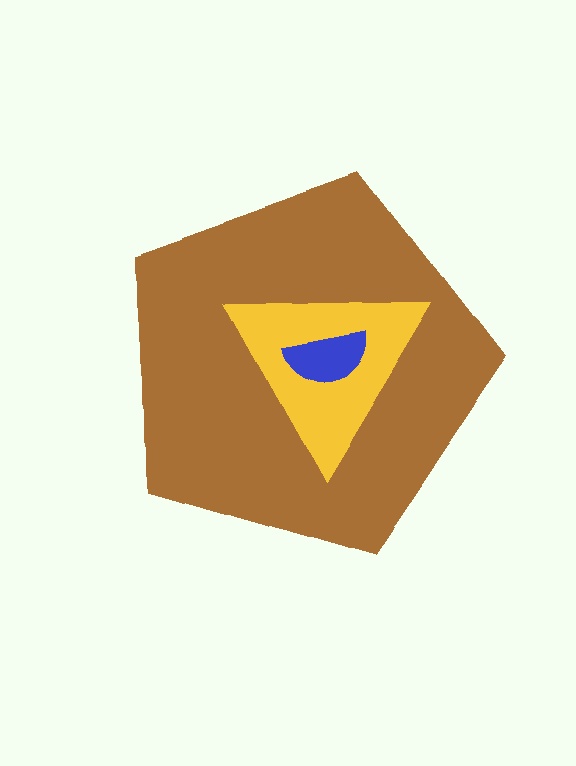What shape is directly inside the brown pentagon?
The yellow triangle.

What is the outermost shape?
The brown pentagon.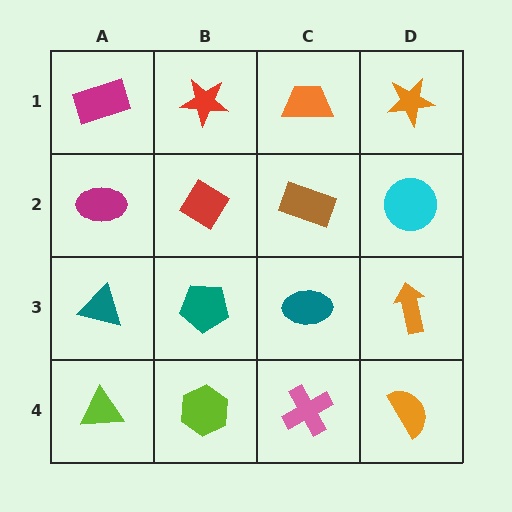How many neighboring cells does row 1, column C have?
3.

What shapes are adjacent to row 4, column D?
An orange arrow (row 3, column D), a pink cross (row 4, column C).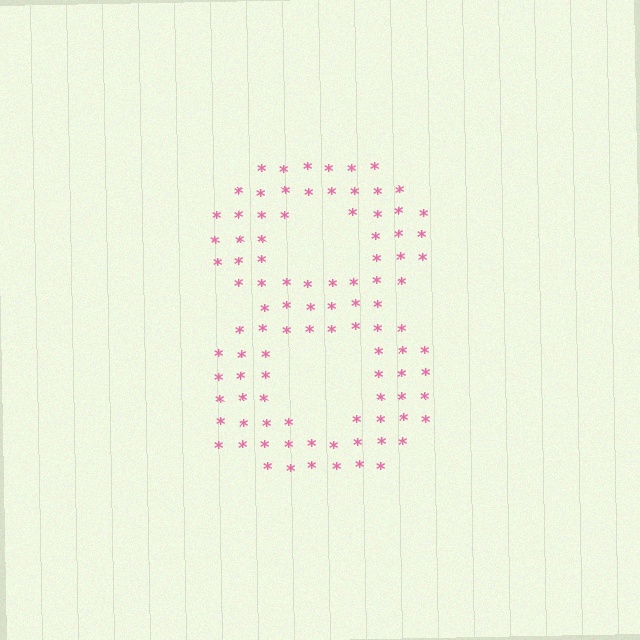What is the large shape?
The large shape is the digit 8.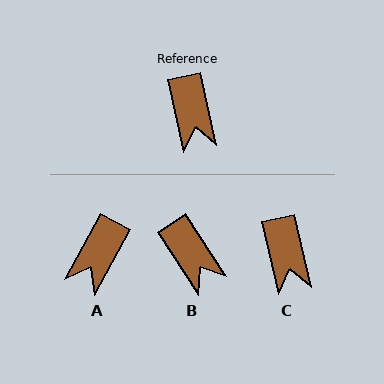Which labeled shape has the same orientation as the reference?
C.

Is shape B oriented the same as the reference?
No, it is off by about 21 degrees.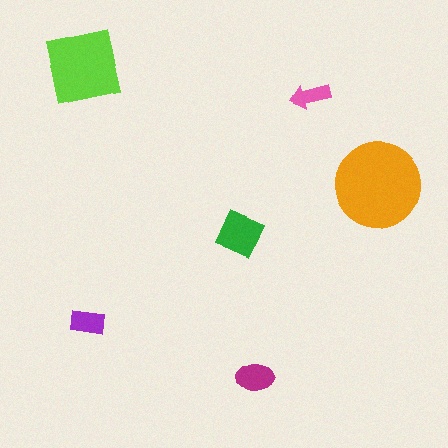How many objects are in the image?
There are 6 objects in the image.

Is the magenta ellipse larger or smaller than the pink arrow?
Larger.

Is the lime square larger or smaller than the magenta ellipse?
Larger.